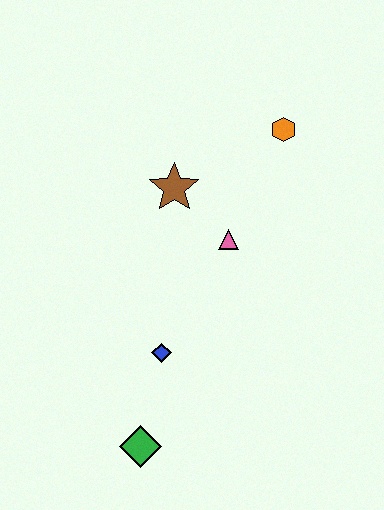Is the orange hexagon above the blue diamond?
Yes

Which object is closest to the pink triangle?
The brown star is closest to the pink triangle.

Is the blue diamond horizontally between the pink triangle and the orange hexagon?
No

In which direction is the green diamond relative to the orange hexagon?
The green diamond is below the orange hexagon.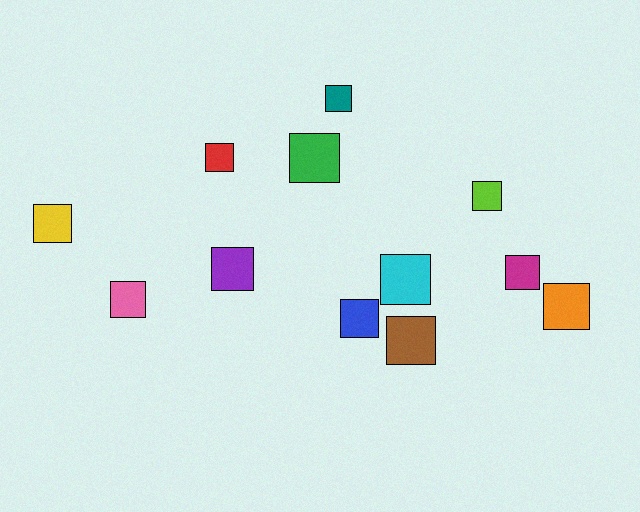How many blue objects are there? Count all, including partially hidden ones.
There is 1 blue object.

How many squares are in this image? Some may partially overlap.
There are 12 squares.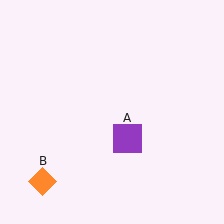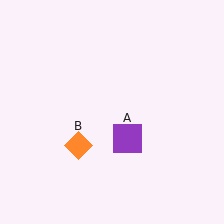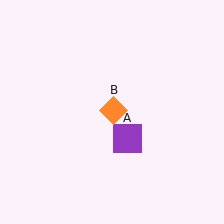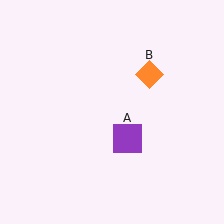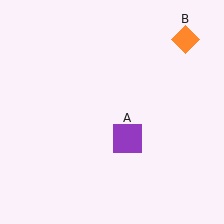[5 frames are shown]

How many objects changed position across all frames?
1 object changed position: orange diamond (object B).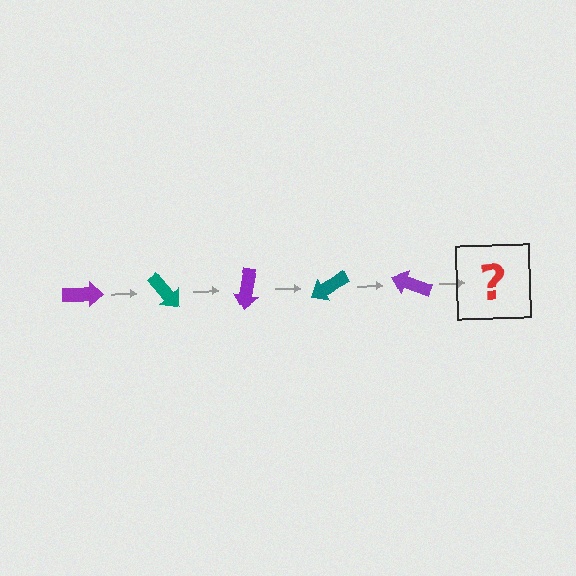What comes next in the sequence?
The next element should be a teal arrow, rotated 250 degrees from the start.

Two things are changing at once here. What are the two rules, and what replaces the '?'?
The two rules are that it rotates 50 degrees each step and the color cycles through purple and teal. The '?' should be a teal arrow, rotated 250 degrees from the start.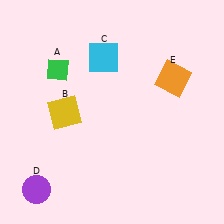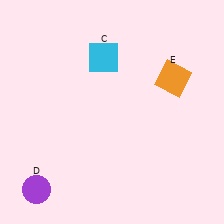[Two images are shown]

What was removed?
The yellow square (B), the green diamond (A) were removed in Image 2.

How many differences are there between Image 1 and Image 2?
There are 2 differences between the two images.